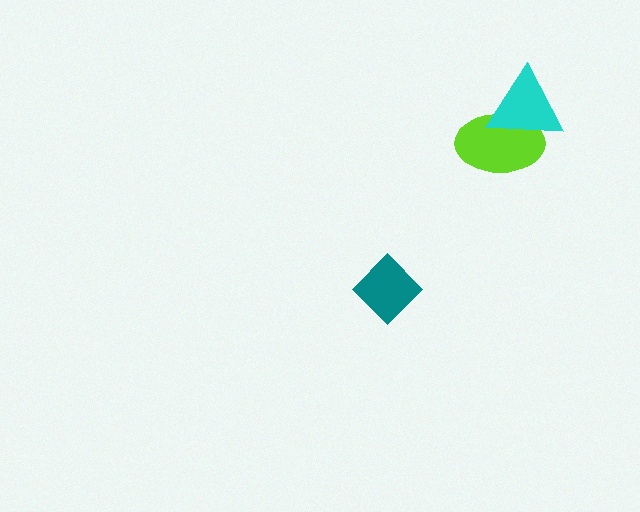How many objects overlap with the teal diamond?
0 objects overlap with the teal diamond.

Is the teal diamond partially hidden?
No, no other shape covers it.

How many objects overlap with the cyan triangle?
1 object overlaps with the cyan triangle.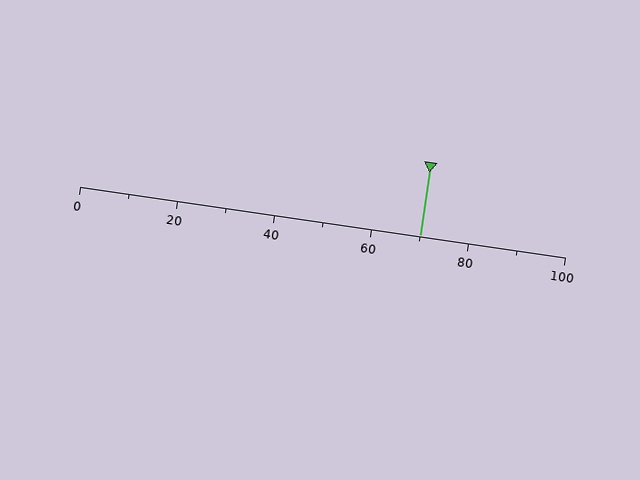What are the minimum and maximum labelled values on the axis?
The axis runs from 0 to 100.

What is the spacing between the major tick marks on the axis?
The major ticks are spaced 20 apart.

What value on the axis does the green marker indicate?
The marker indicates approximately 70.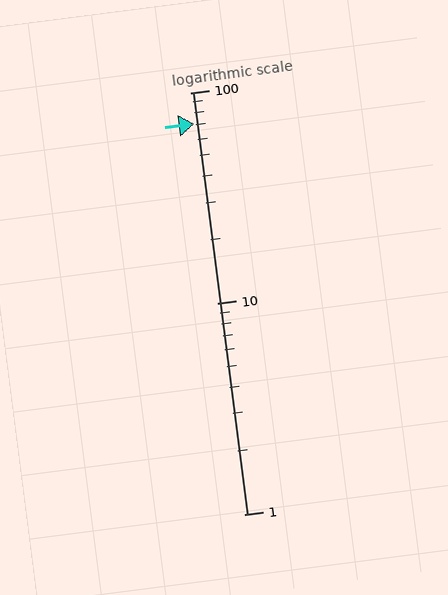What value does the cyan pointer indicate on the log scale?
The pointer indicates approximately 71.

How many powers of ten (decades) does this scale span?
The scale spans 2 decades, from 1 to 100.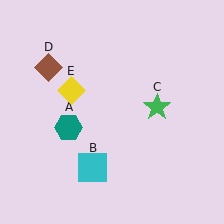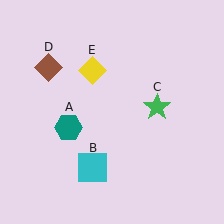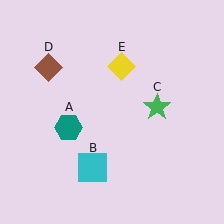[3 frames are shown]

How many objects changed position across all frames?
1 object changed position: yellow diamond (object E).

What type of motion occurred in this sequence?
The yellow diamond (object E) rotated clockwise around the center of the scene.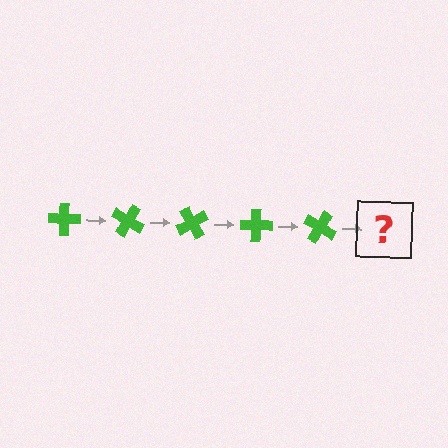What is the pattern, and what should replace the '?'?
The pattern is that the cross rotates 30 degrees each step. The '?' should be a green cross rotated 150 degrees.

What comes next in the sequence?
The next element should be a green cross rotated 150 degrees.